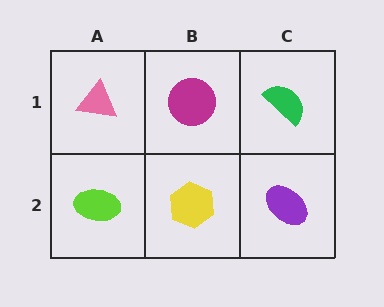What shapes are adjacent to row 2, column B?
A magenta circle (row 1, column B), a lime ellipse (row 2, column A), a purple ellipse (row 2, column C).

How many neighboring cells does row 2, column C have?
2.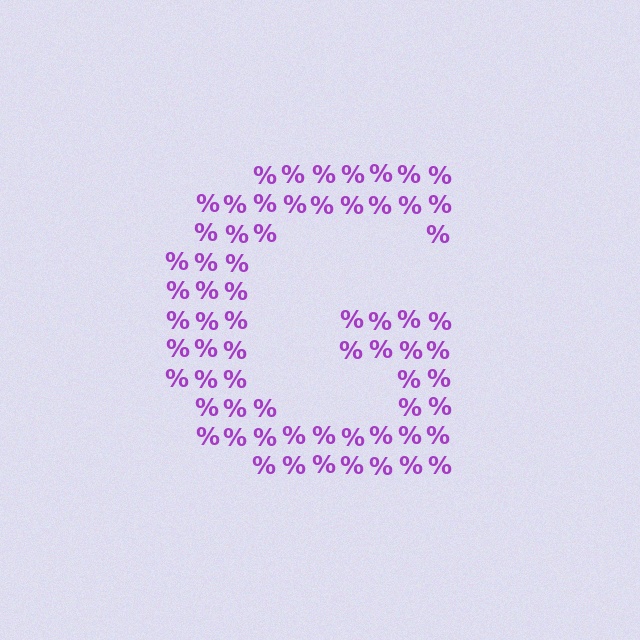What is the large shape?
The large shape is the letter G.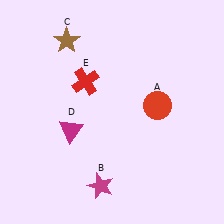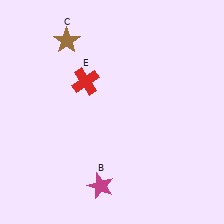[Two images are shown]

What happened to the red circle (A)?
The red circle (A) was removed in Image 2. It was in the top-right area of Image 1.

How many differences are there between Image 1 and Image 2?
There are 2 differences between the two images.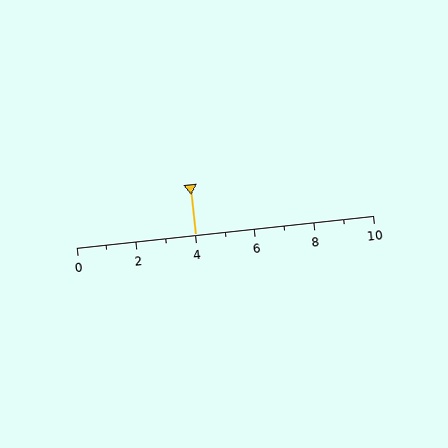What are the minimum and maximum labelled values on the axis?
The axis runs from 0 to 10.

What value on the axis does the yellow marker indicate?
The marker indicates approximately 4.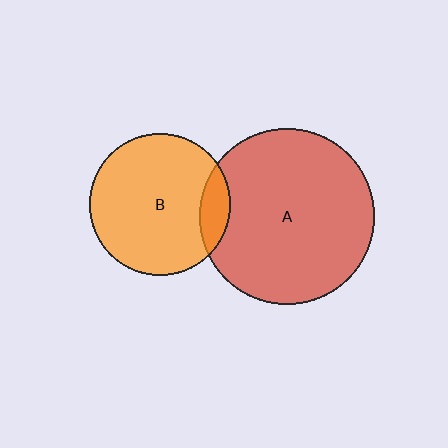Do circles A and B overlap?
Yes.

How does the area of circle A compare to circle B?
Approximately 1.5 times.